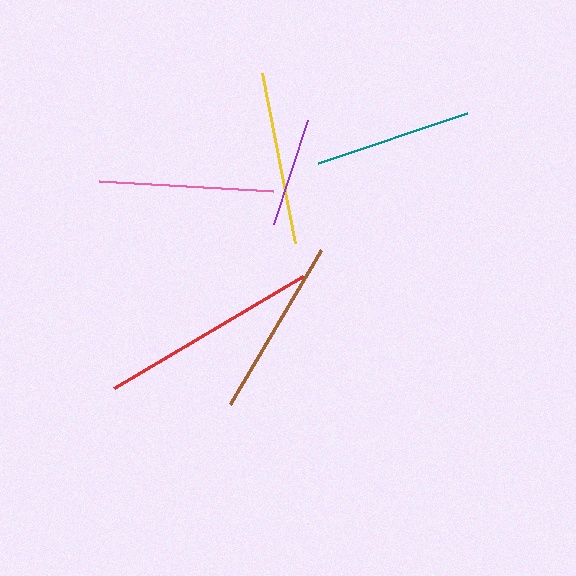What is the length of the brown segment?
The brown segment is approximately 179 pixels long.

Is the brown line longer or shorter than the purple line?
The brown line is longer than the purple line.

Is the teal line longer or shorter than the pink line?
The pink line is longer than the teal line.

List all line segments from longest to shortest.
From longest to shortest: red, brown, pink, yellow, teal, purple.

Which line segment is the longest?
The red line is the longest at approximately 220 pixels.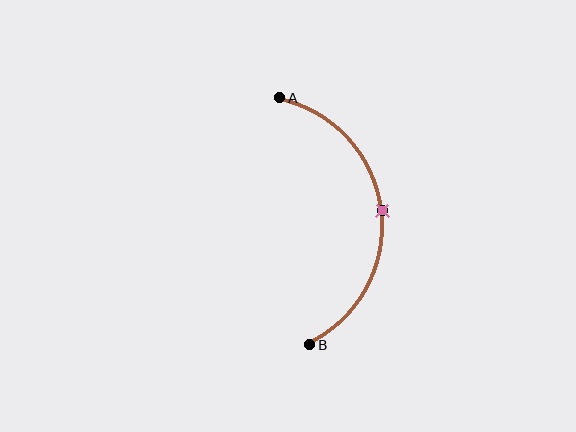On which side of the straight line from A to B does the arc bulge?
The arc bulges to the right of the straight line connecting A and B.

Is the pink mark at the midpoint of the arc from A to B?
Yes. The pink mark lies on the arc at equal arc-length from both A and B — it is the arc midpoint.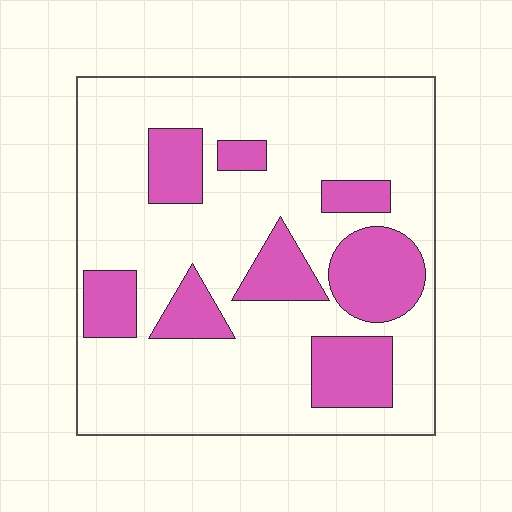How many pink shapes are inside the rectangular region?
8.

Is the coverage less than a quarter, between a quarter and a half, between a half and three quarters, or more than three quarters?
Between a quarter and a half.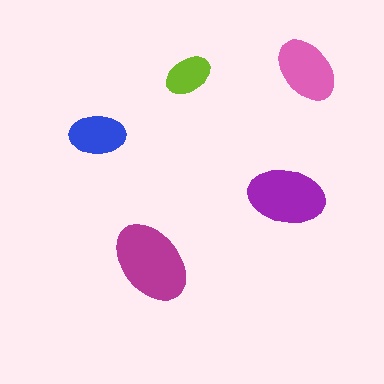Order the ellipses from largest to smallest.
the magenta one, the purple one, the pink one, the blue one, the lime one.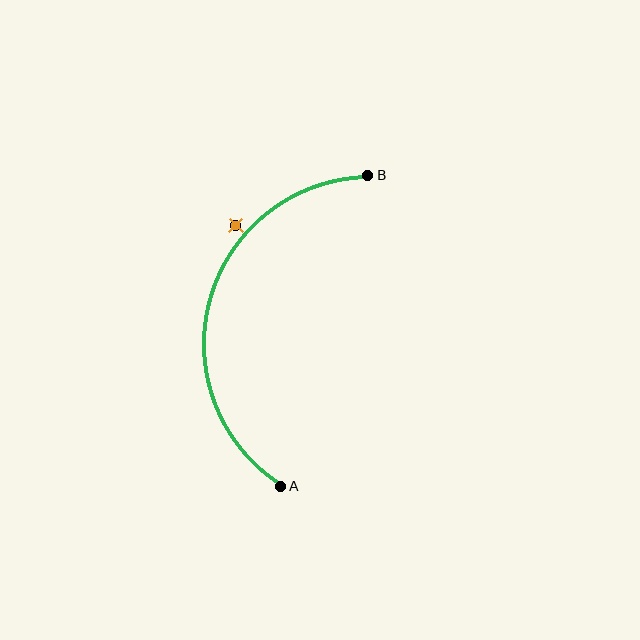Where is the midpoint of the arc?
The arc midpoint is the point on the curve farthest from the straight line joining A and B. It sits to the left of that line.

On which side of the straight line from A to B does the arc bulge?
The arc bulges to the left of the straight line connecting A and B.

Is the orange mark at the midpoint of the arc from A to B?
No — the orange mark does not lie on the arc at all. It sits slightly outside the curve.